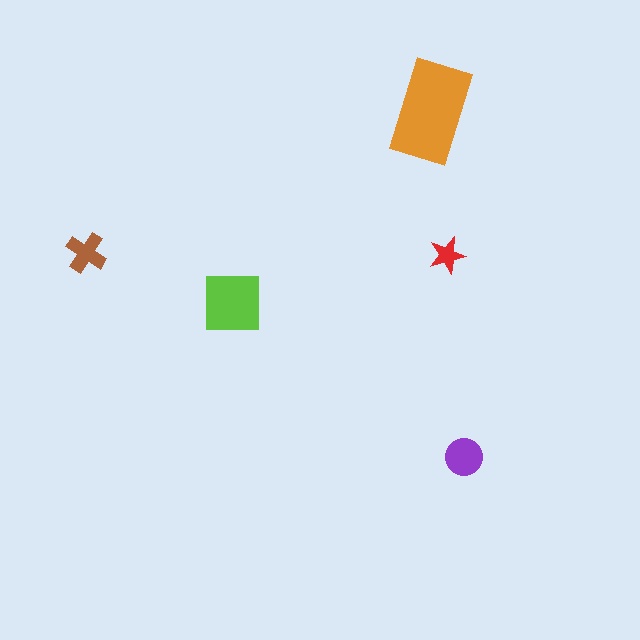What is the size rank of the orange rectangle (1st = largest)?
1st.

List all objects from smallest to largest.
The red star, the brown cross, the purple circle, the lime square, the orange rectangle.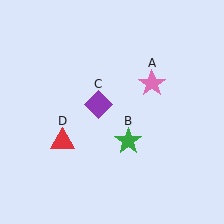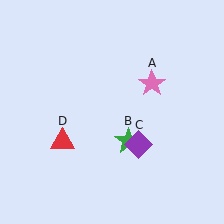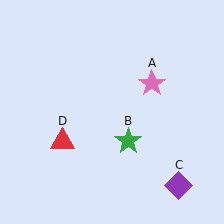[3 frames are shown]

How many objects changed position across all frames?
1 object changed position: purple diamond (object C).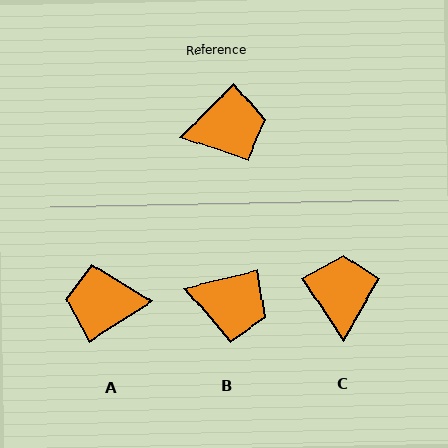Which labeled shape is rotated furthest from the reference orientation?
A, about 168 degrees away.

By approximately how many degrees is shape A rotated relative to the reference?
Approximately 168 degrees counter-clockwise.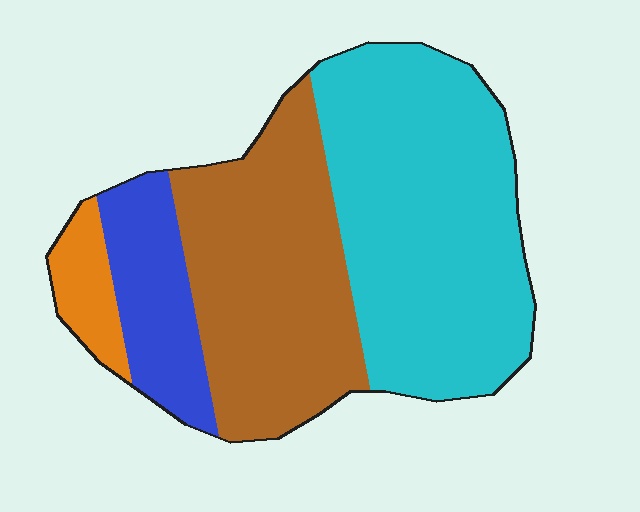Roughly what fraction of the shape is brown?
Brown takes up between a third and a half of the shape.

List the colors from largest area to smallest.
From largest to smallest: cyan, brown, blue, orange.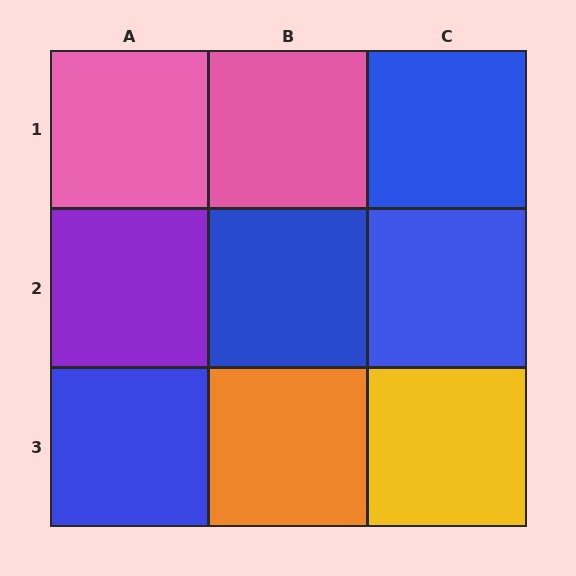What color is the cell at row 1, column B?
Pink.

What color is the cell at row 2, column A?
Purple.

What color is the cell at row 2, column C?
Blue.